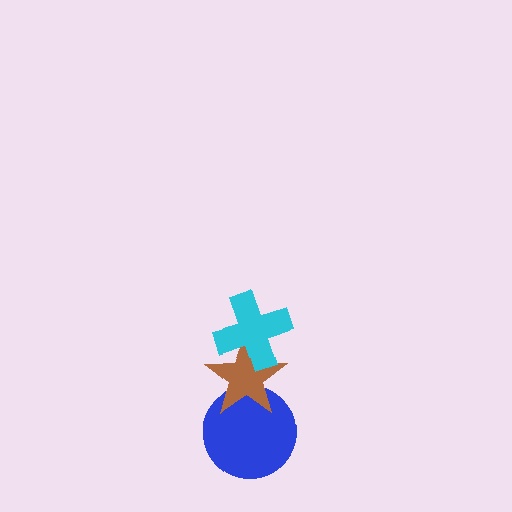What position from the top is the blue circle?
The blue circle is 3rd from the top.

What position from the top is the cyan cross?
The cyan cross is 1st from the top.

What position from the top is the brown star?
The brown star is 2nd from the top.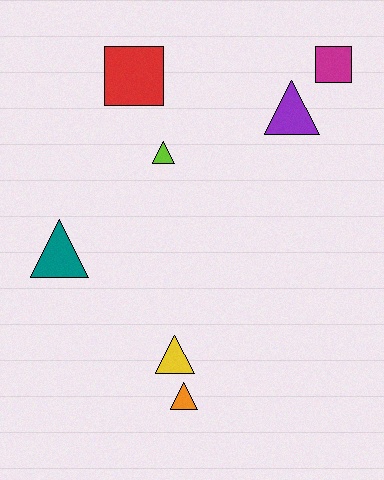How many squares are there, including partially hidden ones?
There are 2 squares.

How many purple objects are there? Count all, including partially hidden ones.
There is 1 purple object.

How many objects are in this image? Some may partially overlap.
There are 7 objects.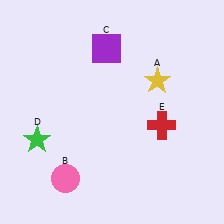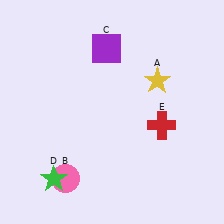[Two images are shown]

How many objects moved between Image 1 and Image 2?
1 object moved between the two images.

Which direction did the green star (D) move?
The green star (D) moved down.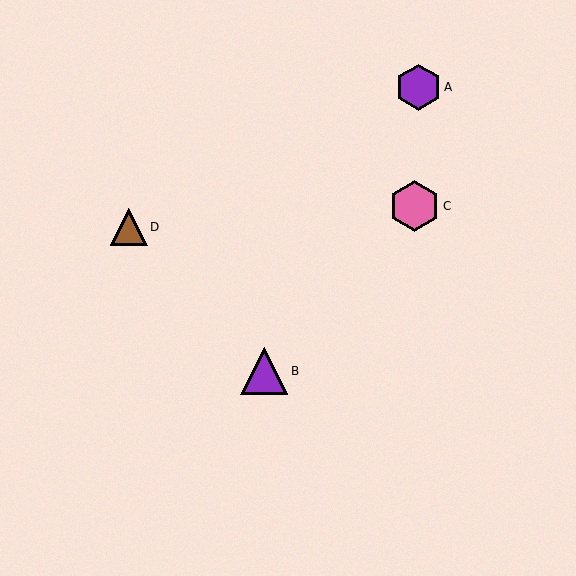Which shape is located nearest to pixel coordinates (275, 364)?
The purple triangle (labeled B) at (264, 371) is nearest to that location.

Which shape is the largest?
The pink hexagon (labeled C) is the largest.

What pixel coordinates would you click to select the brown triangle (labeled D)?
Click at (129, 227) to select the brown triangle D.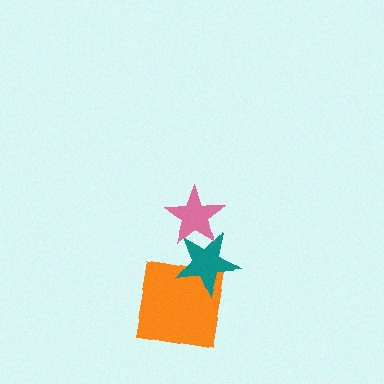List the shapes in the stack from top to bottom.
From top to bottom: the pink star, the teal star, the orange square.